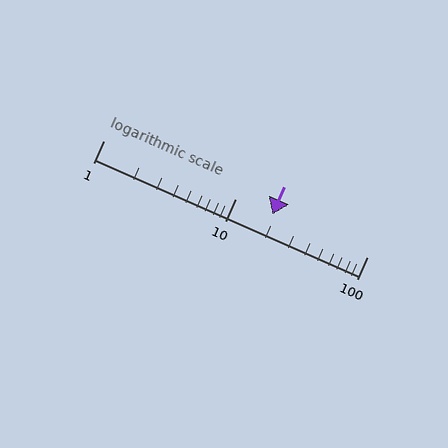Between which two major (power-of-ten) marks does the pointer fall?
The pointer is between 10 and 100.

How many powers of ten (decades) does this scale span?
The scale spans 2 decades, from 1 to 100.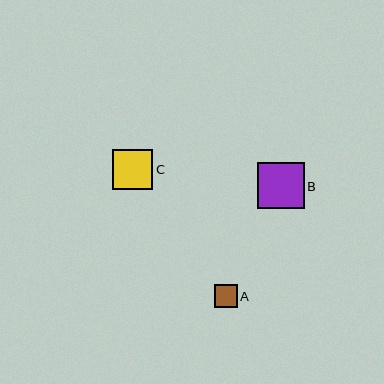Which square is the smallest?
Square A is the smallest with a size of approximately 23 pixels.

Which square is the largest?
Square B is the largest with a size of approximately 46 pixels.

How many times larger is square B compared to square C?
Square B is approximately 1.2 times the size of square C.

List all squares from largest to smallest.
From largest to smallest: B, C, A.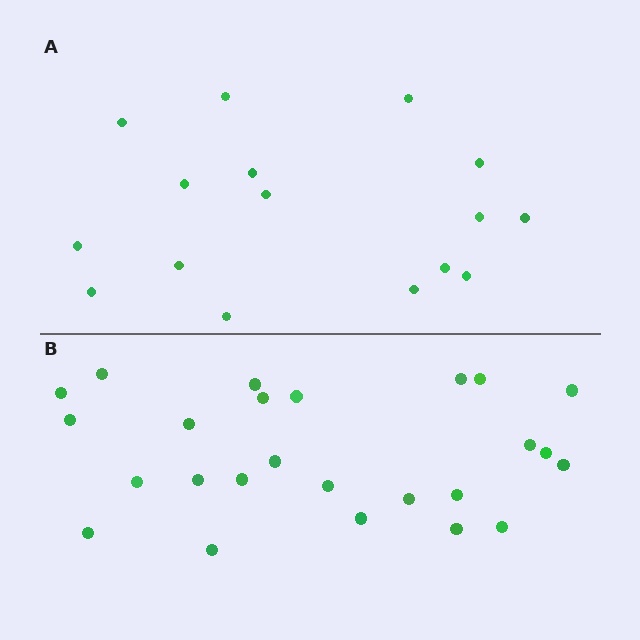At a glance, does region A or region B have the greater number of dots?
Region B (the bottom region) has more dots.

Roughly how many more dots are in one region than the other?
Region B has roughly 8 or so more dots than region A.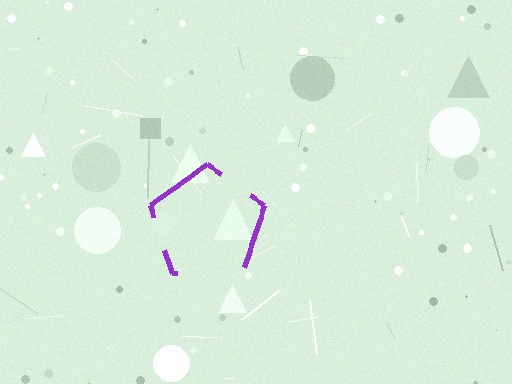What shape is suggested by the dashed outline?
The dashed outline suggests a pentagon.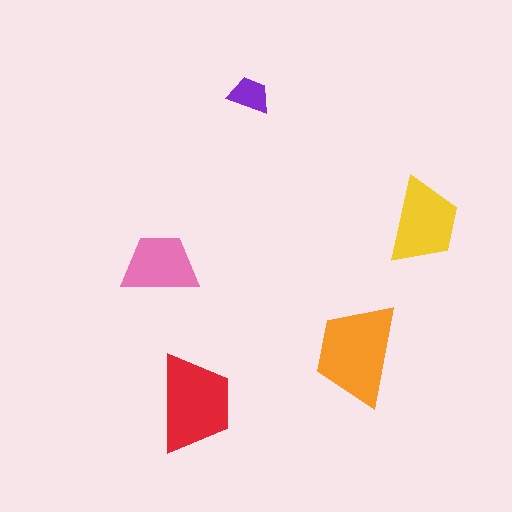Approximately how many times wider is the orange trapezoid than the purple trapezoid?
About 2.5 times wider.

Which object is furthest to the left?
The pink trapezoid is leftmost.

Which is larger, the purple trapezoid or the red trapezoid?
The red one.